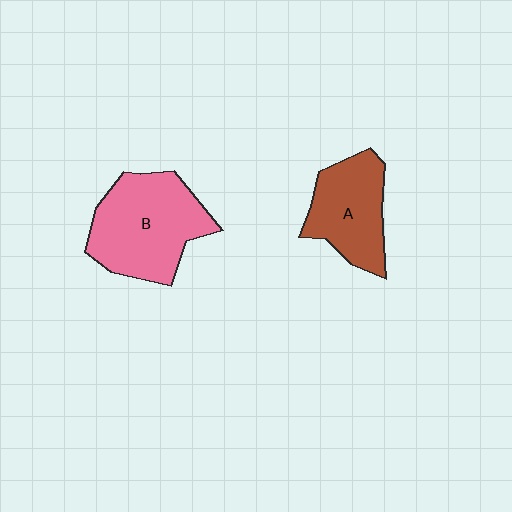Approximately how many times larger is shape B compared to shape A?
Approximately 1.4 times.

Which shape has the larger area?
Shape B (pink).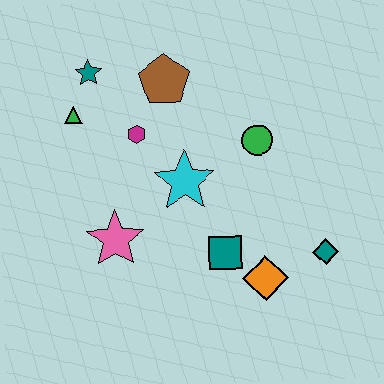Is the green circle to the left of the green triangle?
No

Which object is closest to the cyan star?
The magenta hexagon is closest to the cyan star.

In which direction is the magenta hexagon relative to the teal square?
The magenta hexagon is above the teal square.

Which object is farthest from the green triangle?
The teal diamond is farthest from the green triangle.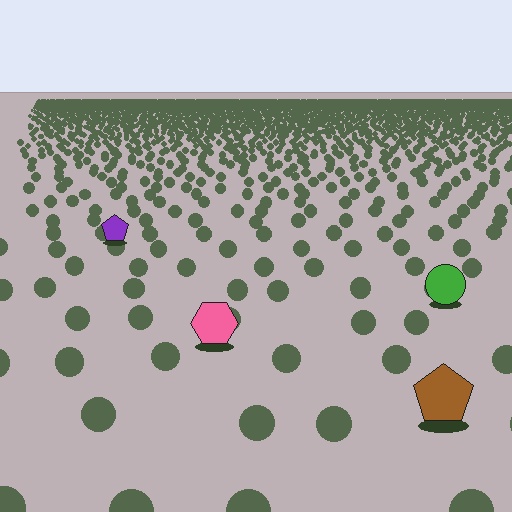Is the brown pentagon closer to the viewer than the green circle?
Yes. The brown pentagon is closer — you can tell from the texture gradient: the ground texture is coarser near it.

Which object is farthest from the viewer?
The purple pentagon is farthest from the viewer. It appears smaller and the ground texture around it is denser.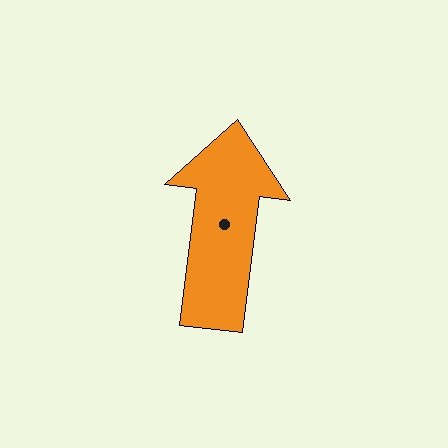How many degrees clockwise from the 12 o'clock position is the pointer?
Approximately 7 degrees.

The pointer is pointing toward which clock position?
Roughly 12 o'clock.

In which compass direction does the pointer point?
North.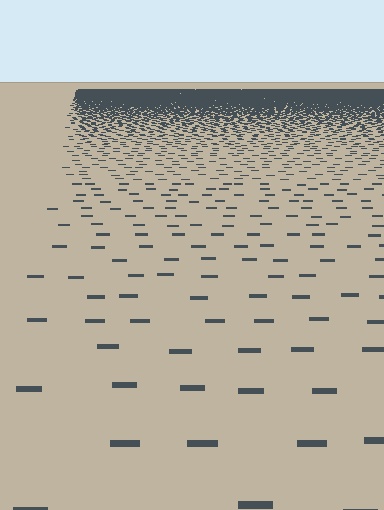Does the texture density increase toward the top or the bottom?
Density increases toward the top.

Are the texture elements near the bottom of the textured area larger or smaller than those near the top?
Larger. Near the bottom, elements are closer to the viewer and appear at a bigger on-screen size.